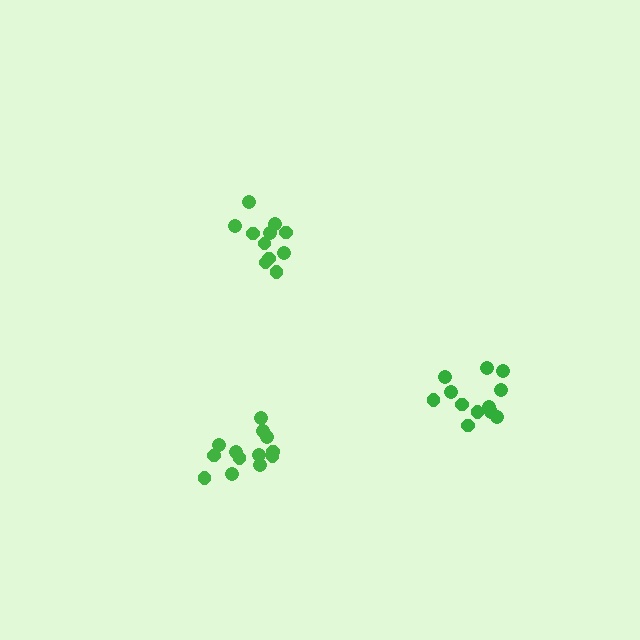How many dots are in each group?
Group 1: 12 dots, Group 2: 11 dots, Group 3: 13 dots (36 total).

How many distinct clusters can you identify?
There are 3 distinct clusters.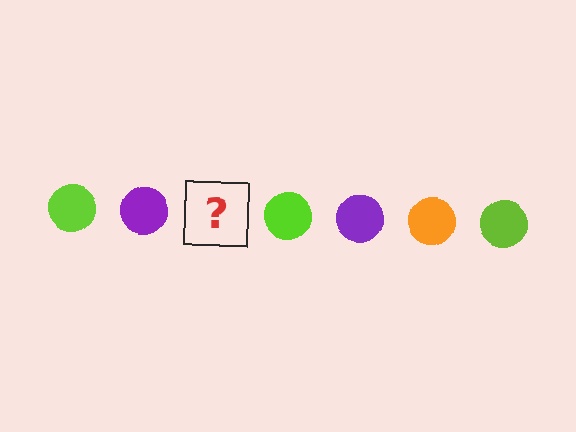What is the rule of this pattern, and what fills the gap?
The rule is that the pattern cycles through lime, purple, orange circles. The gap should be filled with an orange circle.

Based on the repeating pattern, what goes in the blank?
The blank should be an orange circle.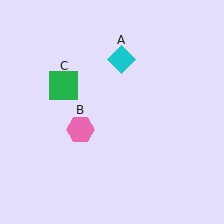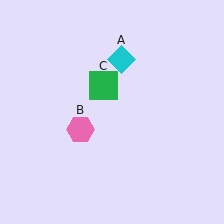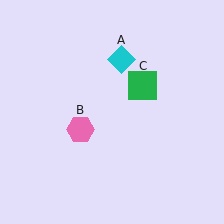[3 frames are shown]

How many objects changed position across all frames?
1 object changed position: green square (object C).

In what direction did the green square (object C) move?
The green square (object C) moved right.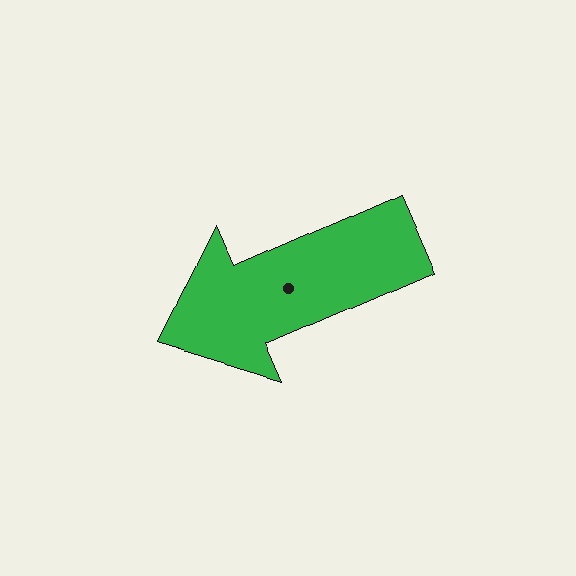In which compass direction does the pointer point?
Southwest.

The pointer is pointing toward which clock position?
Roughly 8 o'clock.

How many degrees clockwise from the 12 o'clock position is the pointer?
Approximately 246 degrees.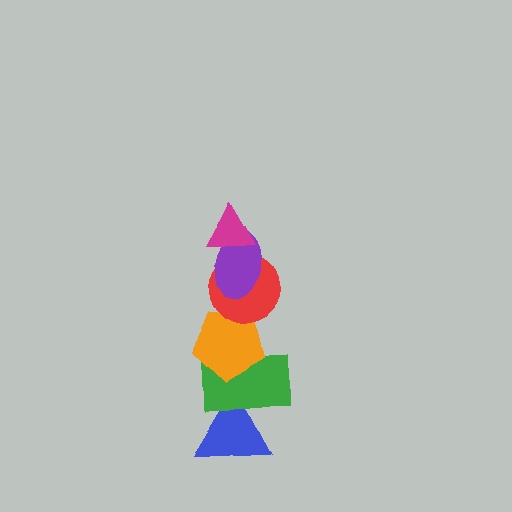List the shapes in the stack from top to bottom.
From top to bottom: the magenta triangle, the purple ellipse, the red circle, the orange pentagon, the green rectangle, the blue triangle.